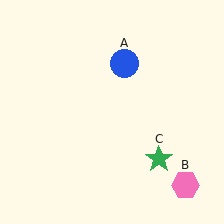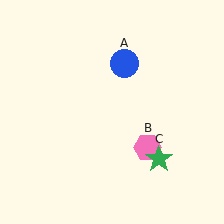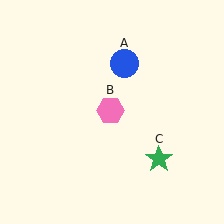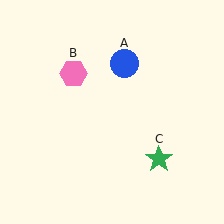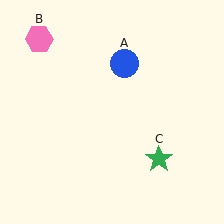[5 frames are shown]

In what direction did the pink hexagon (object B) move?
The pink hexagon (object B) moved up and to the left.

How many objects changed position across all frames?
1 object changed position: pink hexagon (object B).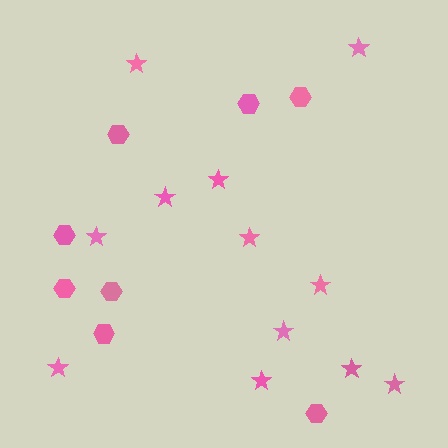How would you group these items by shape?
There are 2 groups: one group of stars (12) and one group of hexagons (8).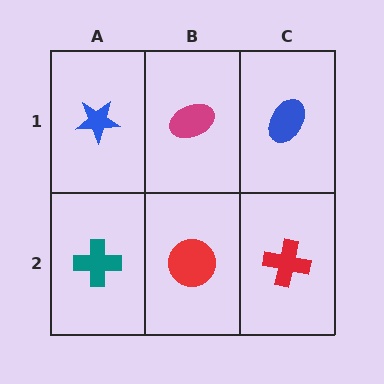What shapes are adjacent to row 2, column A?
A blue star (row 1, column A), a red circle (row 2, column B).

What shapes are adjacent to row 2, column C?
A blue ellipse (row 1, column C), a red circle (row 2, column B).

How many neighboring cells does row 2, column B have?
3.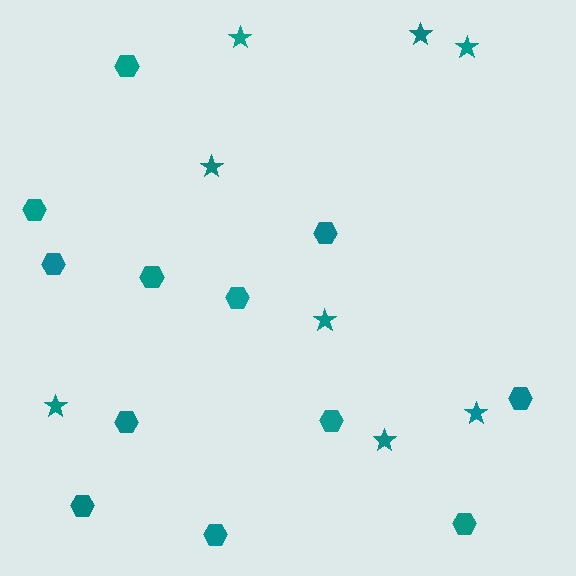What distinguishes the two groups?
There are 2 groups: one group of hexagons (12) and one group of stars (8).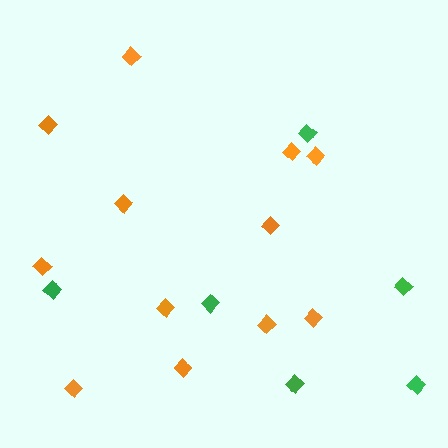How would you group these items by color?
There are 2 groups: one group of orange diamonds (12) and one group of green diamonds (6).